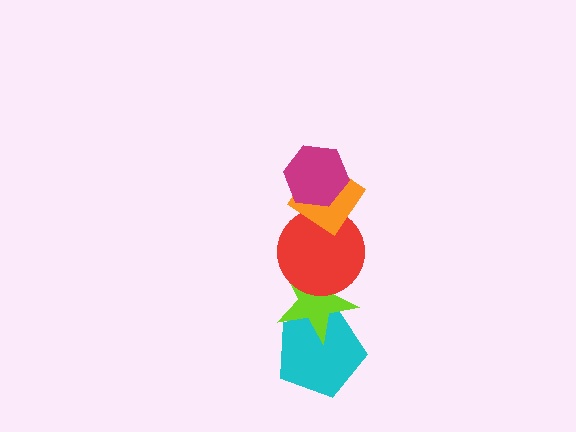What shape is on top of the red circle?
The orange diamond is on top of the red circle.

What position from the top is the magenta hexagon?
The magenta hexagon is 1st from the top.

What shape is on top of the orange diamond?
The magenta hexagon is on top of the orange diamond.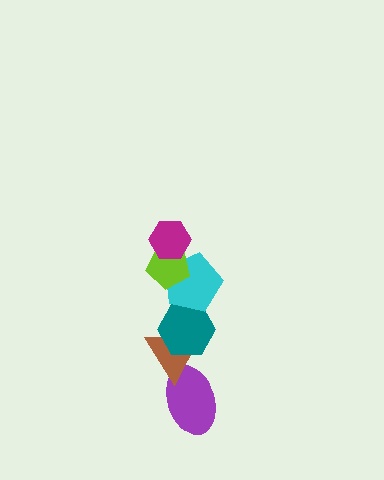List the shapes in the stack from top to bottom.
From top to bottom: the magenta hexagon, the lime pentagon, the cyan pentagon, the teal hexagon, the brown triangle, the purple ellipse.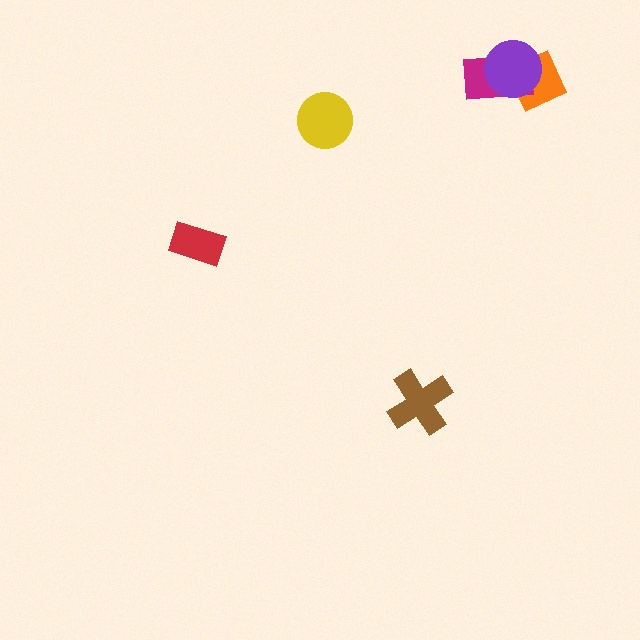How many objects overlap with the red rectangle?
0 objects overlap with the red rectangle.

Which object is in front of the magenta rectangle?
The purple circle is in front of the magenta rectangle.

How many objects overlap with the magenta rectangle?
2 objects overlap with the magenta rectangle.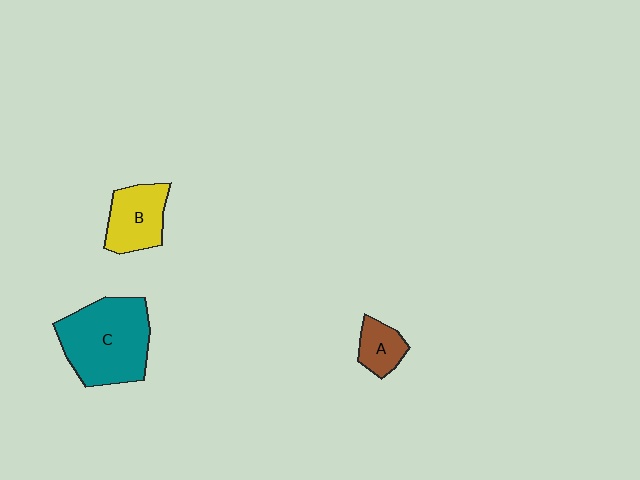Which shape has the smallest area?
Shape A (brown).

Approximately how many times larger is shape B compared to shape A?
Approximately 1.7 times.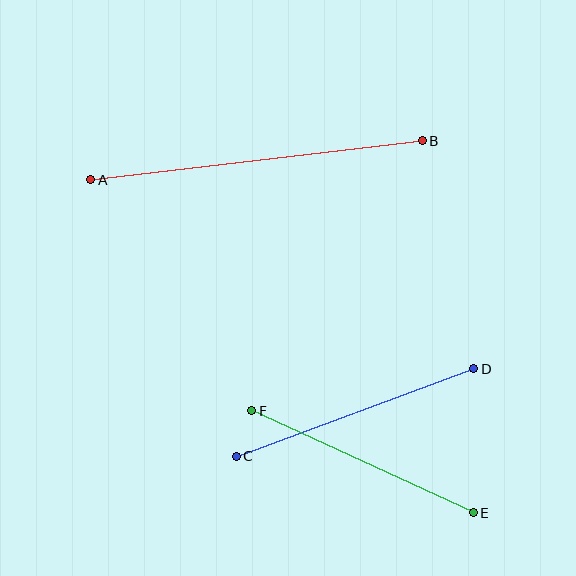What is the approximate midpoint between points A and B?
The midpoint is at approximately (257, 160) pixels.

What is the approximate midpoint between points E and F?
The midpoint is at approximately (363, 462) pixels.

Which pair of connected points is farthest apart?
Points A and B are farthest apart.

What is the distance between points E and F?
The distance is approximately 244 pixels.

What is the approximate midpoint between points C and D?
The midpoint is at approximately (355, 412) pixels.